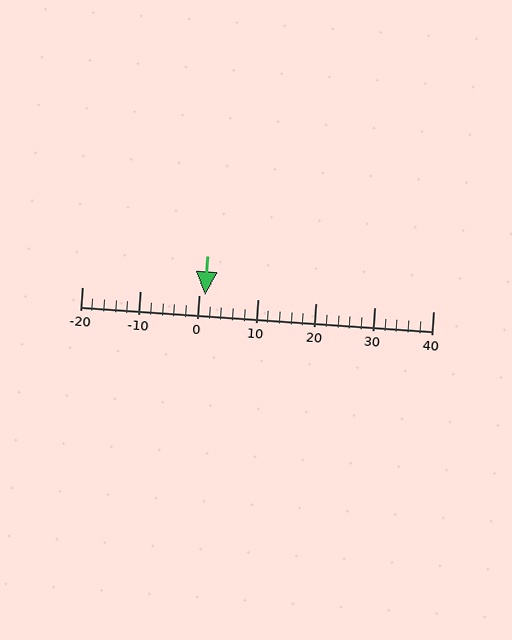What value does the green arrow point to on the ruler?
The green arrow points to approximately 1.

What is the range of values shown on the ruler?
The ruler shows values from -20 to 40.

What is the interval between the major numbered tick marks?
The major tick marks are spaced 10 units apart.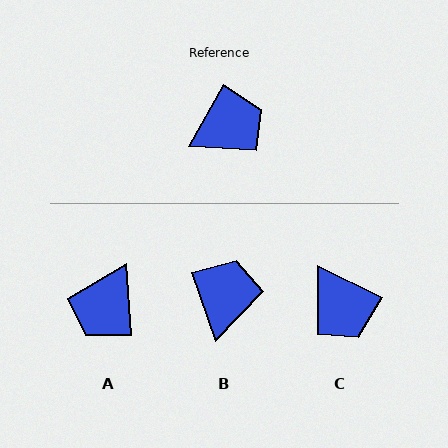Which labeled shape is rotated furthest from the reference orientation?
A, about 146 degrees away.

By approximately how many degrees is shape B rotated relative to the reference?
Approximately 49 degrees counter-clockwise.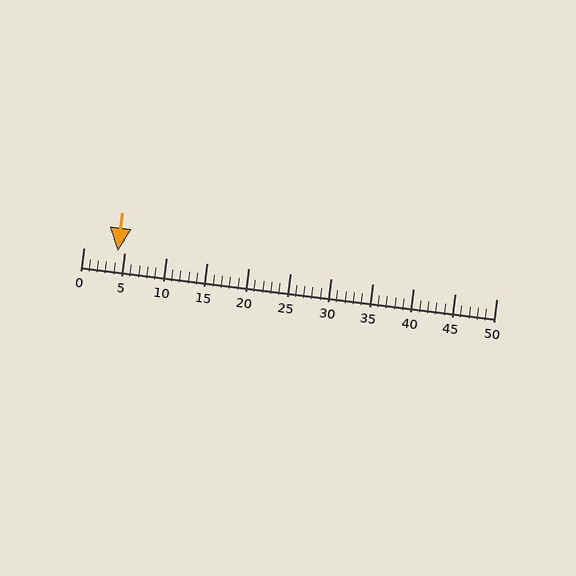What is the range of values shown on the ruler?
The ruler shows values from 0 to 50.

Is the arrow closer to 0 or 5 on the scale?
The arrow is closer to 5.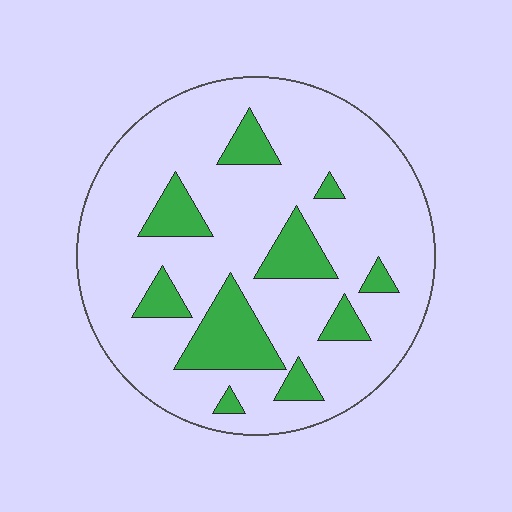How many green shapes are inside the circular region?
10.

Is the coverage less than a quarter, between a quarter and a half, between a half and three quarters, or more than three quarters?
Less than a quarter.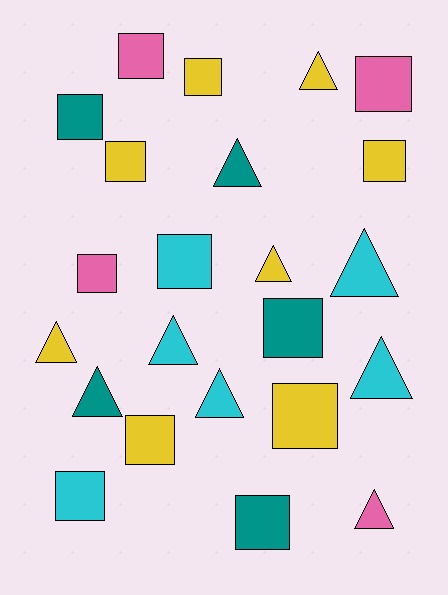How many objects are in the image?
There are 23 objects.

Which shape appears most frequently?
Square, with 13 objects.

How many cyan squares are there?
There are 2 cyan squares.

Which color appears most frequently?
Yellow, with 8 objects.